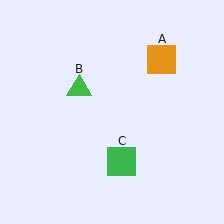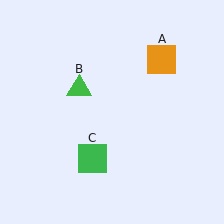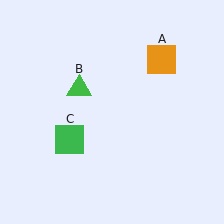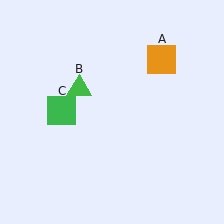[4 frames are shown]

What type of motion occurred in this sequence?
The green square (object C) rotated clockwise around the center of the scene.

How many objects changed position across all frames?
1 object changed position: green square (object C).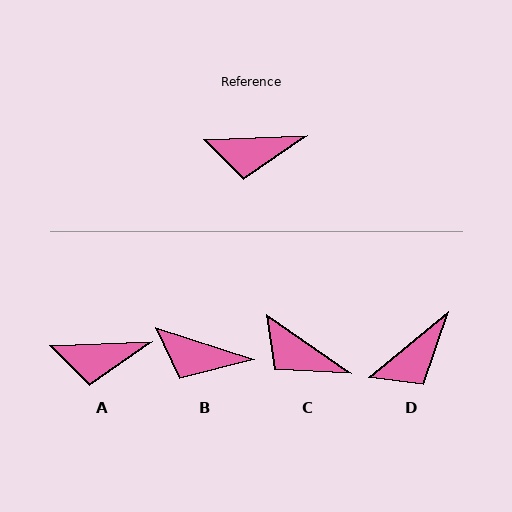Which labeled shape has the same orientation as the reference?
A.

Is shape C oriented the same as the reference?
No, it is off by about 38 degrees.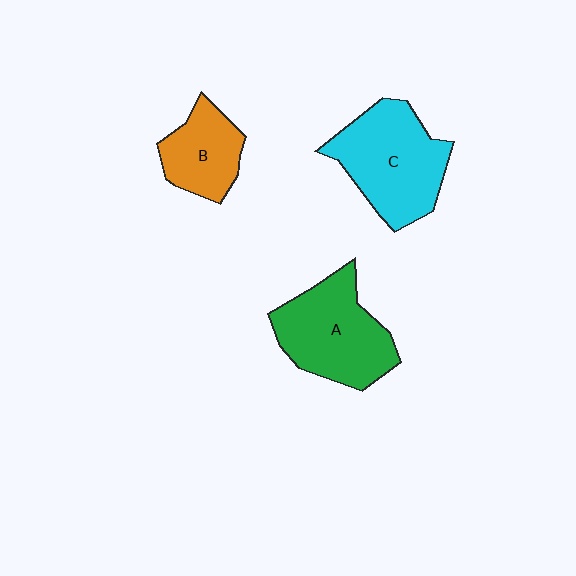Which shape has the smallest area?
Shape B (orange).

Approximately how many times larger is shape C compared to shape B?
Approximately 1.7 times.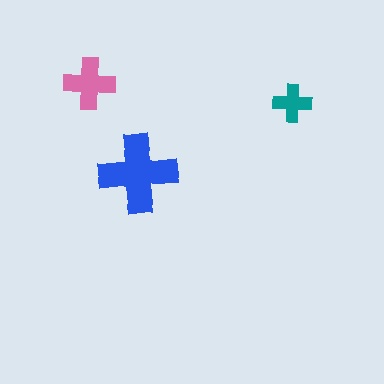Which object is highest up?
The pink cross is topmost.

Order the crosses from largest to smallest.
the blue one, the pink one, the teal one.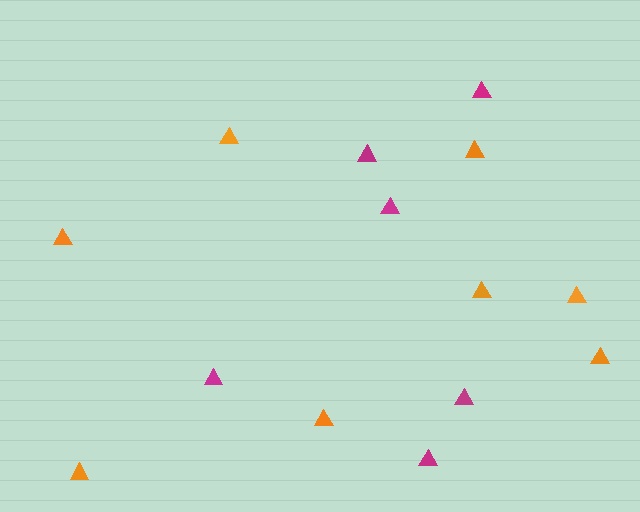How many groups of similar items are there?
There are 2 groups: one group of orange triangles (8) and one group of magenta triangles (6).